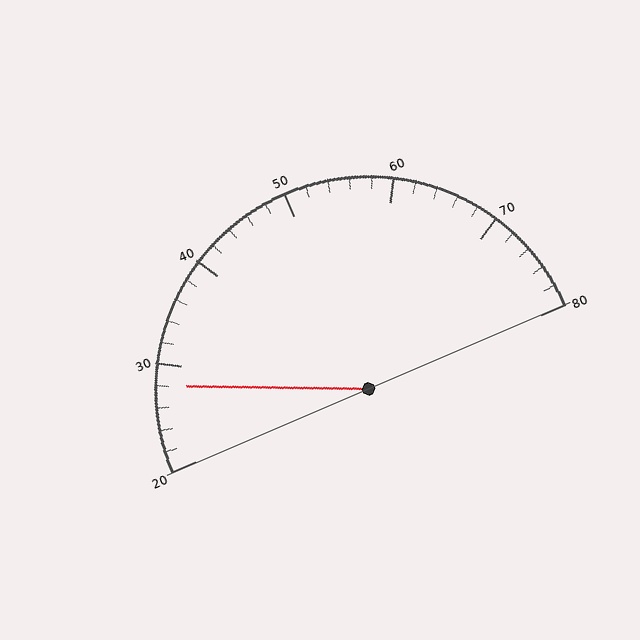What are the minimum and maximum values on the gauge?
The gauge ranges from 20 to 80.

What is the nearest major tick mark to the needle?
The nearest major tick mark is 30.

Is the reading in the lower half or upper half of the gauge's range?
The reading is in the lower half of the range (20 to 80).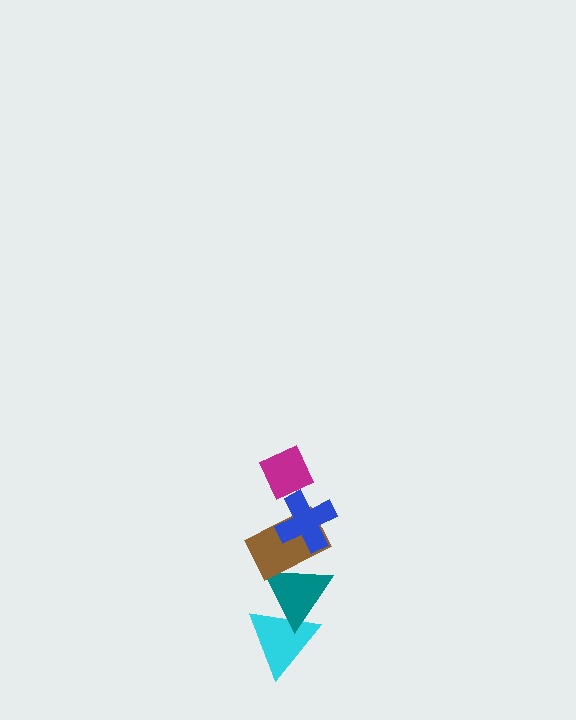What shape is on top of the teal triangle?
The brown rectangle is on top of the teal triangle.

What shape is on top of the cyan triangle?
The teal triangle is on top of the cyan triangle.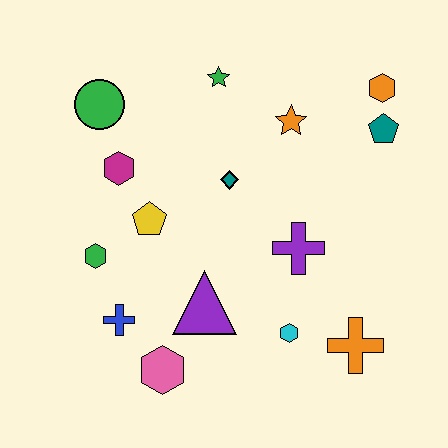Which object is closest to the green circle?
The magenta hexagon is closest to the green circle.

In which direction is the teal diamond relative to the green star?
The teal diamond is below the green star.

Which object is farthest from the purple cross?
The green circle is farthest from the purple cross.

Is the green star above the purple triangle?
Yes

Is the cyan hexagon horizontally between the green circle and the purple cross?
Yes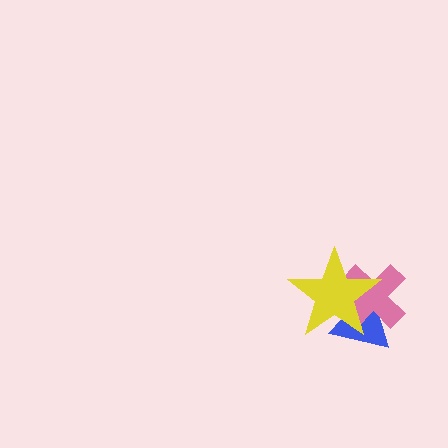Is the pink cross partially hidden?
Yes, it is partially covered by another shape.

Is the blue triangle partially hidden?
Yes, it is partially covered by another shape.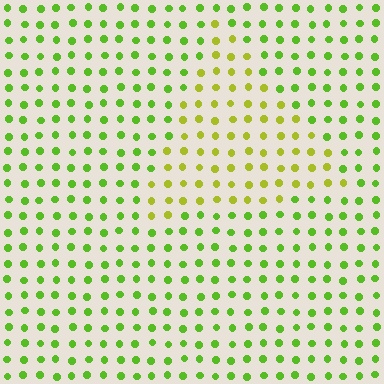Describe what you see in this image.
The image is filled with small lime elements in a uniform arrangement. A triangle-shaped region is visible where the elements are tinted to a slightly different hue, forming a subtle color boundary.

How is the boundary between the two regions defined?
The boundary is defined purely by a slight shift in hue (about 31 degrees). Spacing, size, and orientation are identical on both sides.